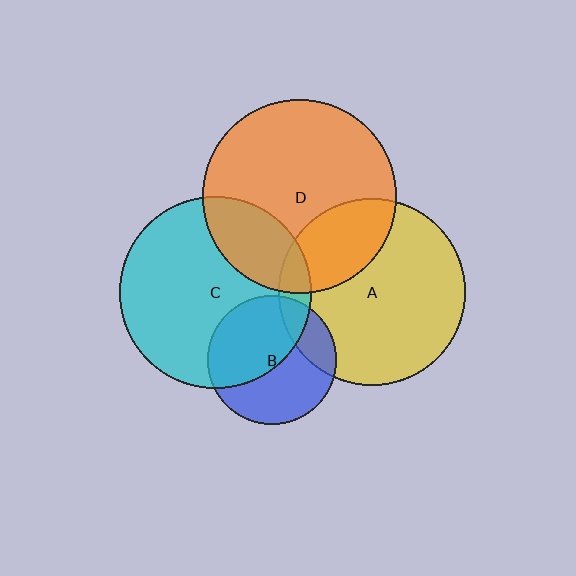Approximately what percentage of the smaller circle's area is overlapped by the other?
Approximately 50%.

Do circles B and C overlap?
Yes.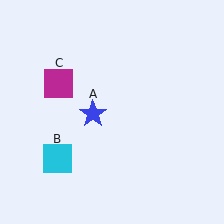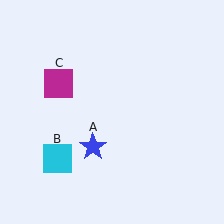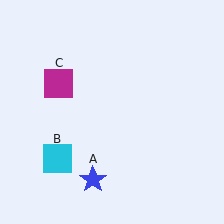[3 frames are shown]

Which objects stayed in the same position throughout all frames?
Cyan square (object B) and magenta square (object C) remained stationary.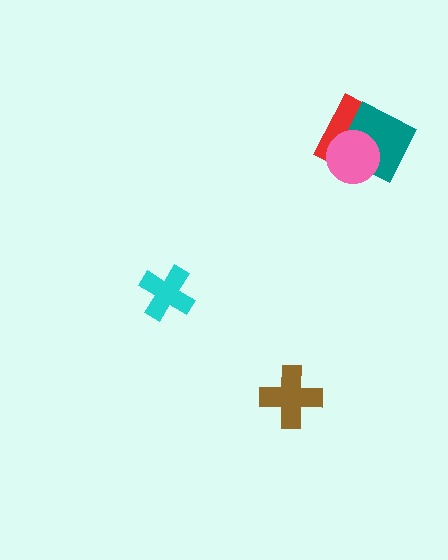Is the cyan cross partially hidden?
No, no other shape covers it.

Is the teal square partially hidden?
Yes, it is partially covered by another shape.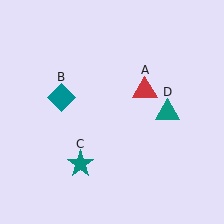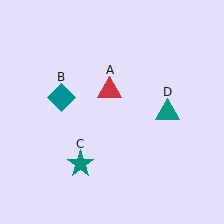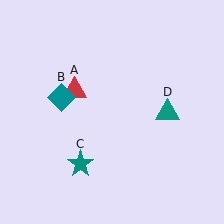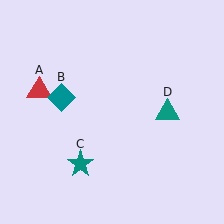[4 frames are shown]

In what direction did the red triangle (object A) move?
The red triangle (object A) moved left.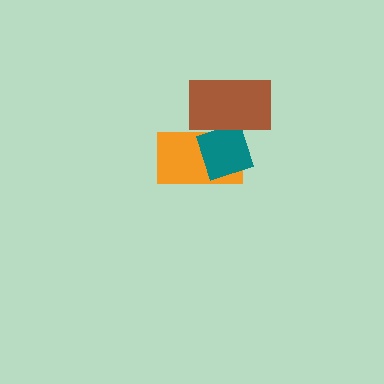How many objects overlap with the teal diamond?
2 objects overlap with the teal diamond.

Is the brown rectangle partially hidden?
No, no other shape covers it.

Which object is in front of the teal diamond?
The brown rectangle is in front of the teal diamond.